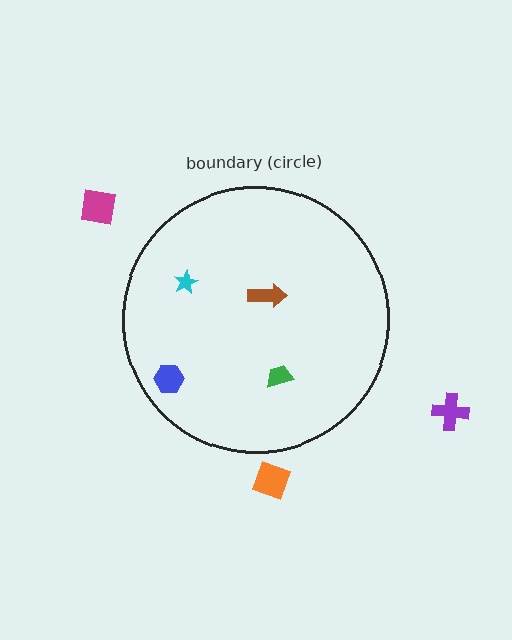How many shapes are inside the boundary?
4 inside, 3 outside.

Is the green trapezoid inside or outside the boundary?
Inside.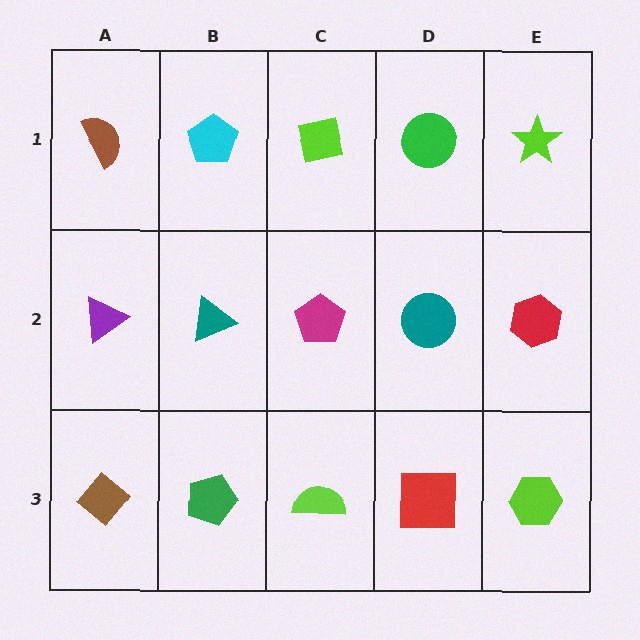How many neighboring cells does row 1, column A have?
2.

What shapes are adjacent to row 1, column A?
A purple triangle (row 2, column A), a cyan pentagon (row 1, column B).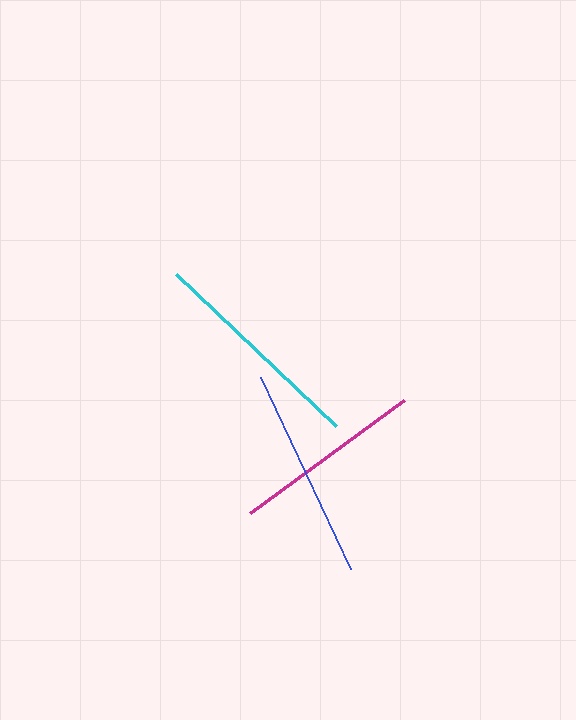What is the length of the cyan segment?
The cyan segment is approximately 220 pixels long.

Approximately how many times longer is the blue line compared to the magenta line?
The blue line is approximately 1.1 times the length of the magenta line.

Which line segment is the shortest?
The magenta line is the shortest at approximately 190 pixels.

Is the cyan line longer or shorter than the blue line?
The cyan line is longer than the blue line.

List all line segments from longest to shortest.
From longest to shortest: cyan, blue, magenta.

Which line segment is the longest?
The cyan line is the longest at approximately 220 pixels.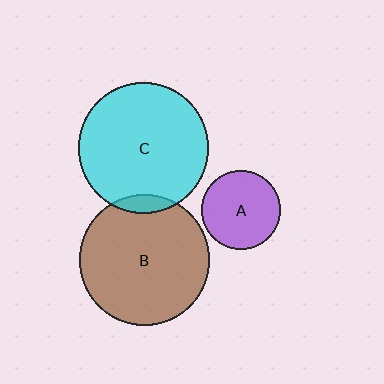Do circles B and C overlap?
Yes.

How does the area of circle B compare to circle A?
Approximately 2.7 times.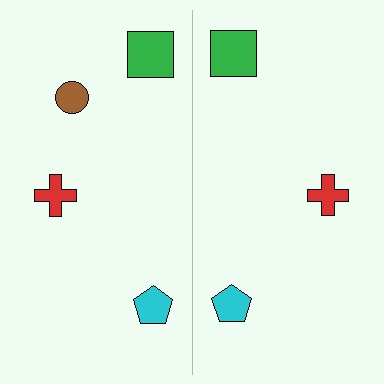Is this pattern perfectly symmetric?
No, the pattern is not perfectly symmetric. A brown circle is missing from the right side.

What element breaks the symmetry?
A brown circle is missing from the right side.